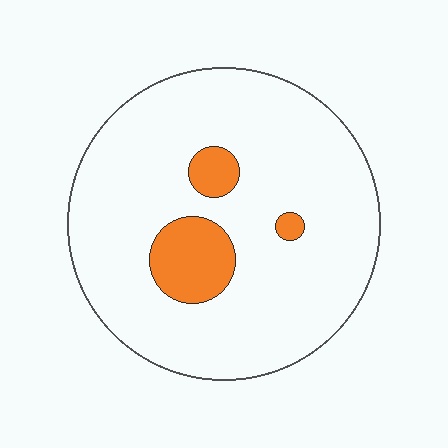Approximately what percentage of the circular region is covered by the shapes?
Approximately 10%.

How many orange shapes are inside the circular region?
3.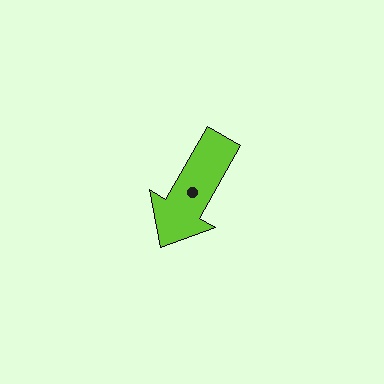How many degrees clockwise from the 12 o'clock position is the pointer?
Approximately 210 degrees.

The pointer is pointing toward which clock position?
Roughly 7 o'clock.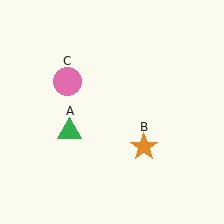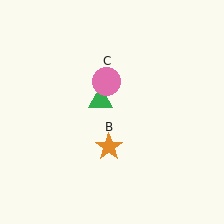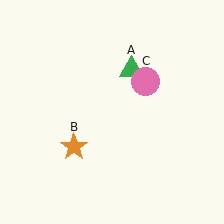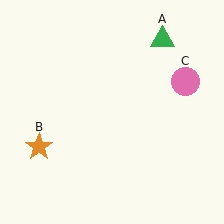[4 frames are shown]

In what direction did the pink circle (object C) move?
The pink circle (object C) moved right.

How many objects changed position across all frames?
3 objects changed position: green triangle (object A), orange star (object B), pink circle (object C).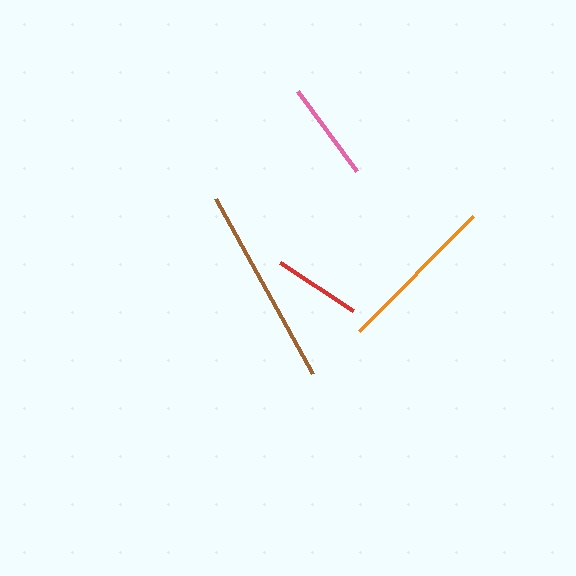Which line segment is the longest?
The brown line is the longest at approximately 201 pixels.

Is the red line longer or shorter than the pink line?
The pink line is longer than the red line.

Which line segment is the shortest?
The red line is the shortest at approximately 88 pixels.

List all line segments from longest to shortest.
From longest to shortest: brown, orange, pink, red.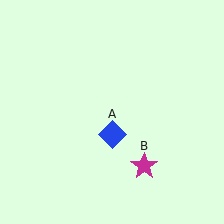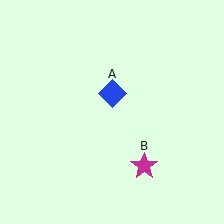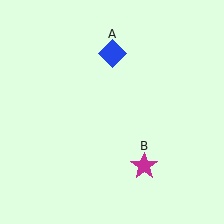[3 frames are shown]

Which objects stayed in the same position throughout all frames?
Magenta star (object B) remained stationary.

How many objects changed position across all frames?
1 object changed position: blue diamond (object A).